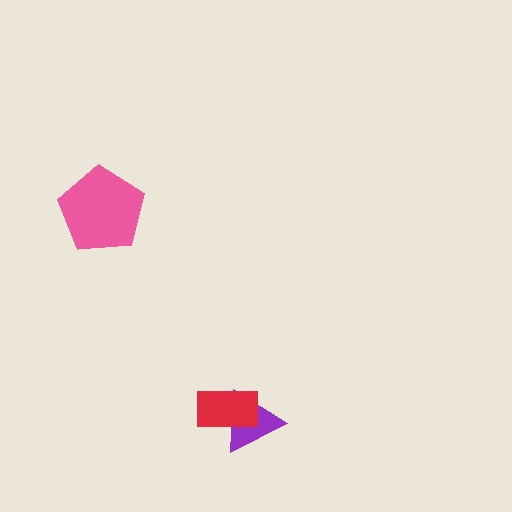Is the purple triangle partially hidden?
Yes, it is partially covered by another shape.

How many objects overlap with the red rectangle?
1 object overlaps with the red rectangle.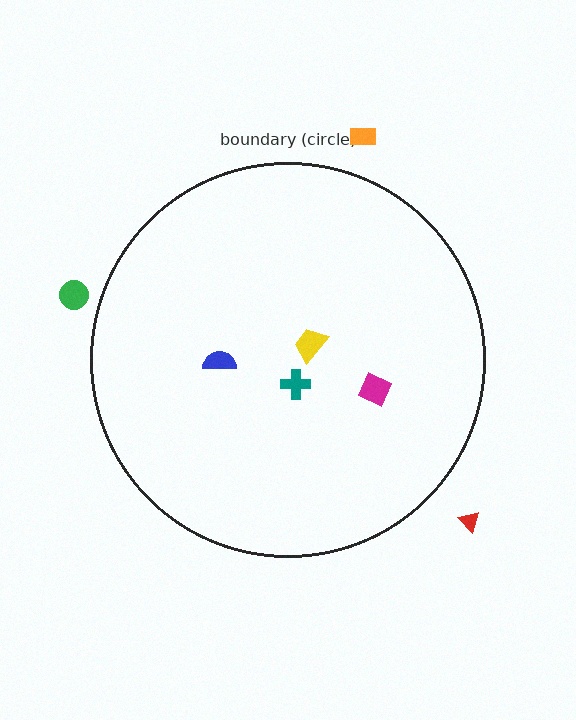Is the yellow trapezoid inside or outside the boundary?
Inside.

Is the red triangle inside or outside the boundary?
Outside.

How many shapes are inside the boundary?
4 inside, 3 outside.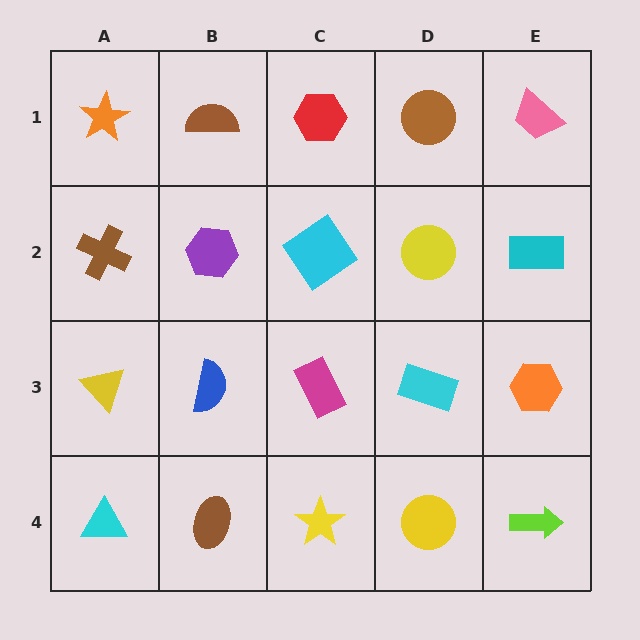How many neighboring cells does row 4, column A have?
2.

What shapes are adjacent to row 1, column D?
A yellow circle (row 2, column D), a red hexagon (row 1, column C), a pink trapezoid (row 1, column E).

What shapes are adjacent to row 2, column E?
A pink trapezoid (row 1, column E), an orange hexagon (row 3, column E), a yellow circle (row 2, column D).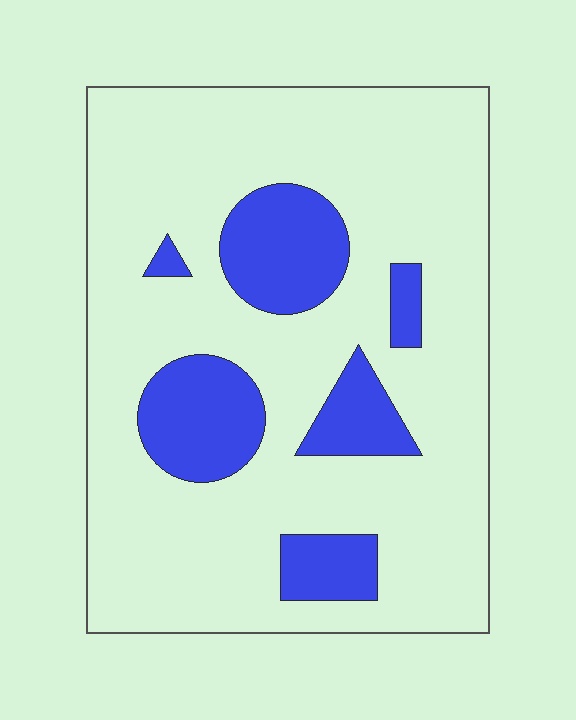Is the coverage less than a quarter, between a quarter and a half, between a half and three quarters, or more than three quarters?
Less than a quarter.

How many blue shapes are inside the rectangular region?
6.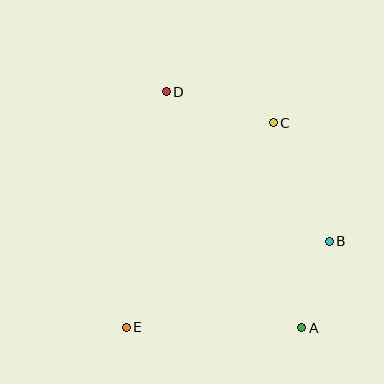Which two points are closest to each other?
Points A and B are closest to each other.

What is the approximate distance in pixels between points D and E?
The distance between D and E is approximately 239 pixels.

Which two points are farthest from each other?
Points A and D are farthest from each other.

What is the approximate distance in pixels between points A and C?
The distance between A and C is approximately 207 pixels.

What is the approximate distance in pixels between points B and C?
The distance between B and C is approximately 131 pixels.